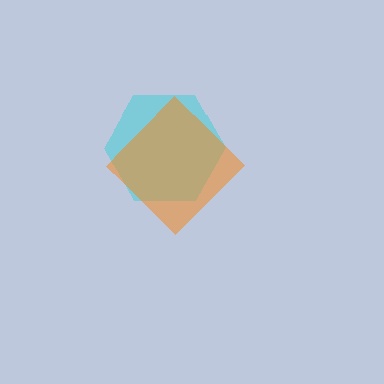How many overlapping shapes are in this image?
There are 2 overlapping shapes in the image.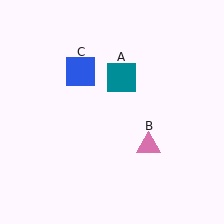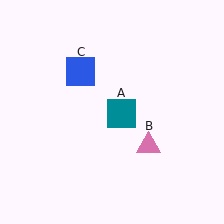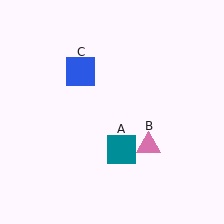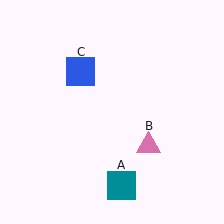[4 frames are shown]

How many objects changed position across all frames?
1 object changed position: teal square (object A).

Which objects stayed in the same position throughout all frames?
Pink triangle (object B) and blue square (object C) remained stationary.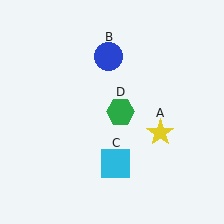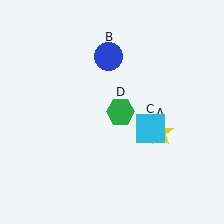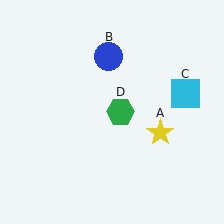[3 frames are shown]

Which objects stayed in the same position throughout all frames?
Yellow star (object A) and blue circle (object B) and green hexagon (object D) remained stationary.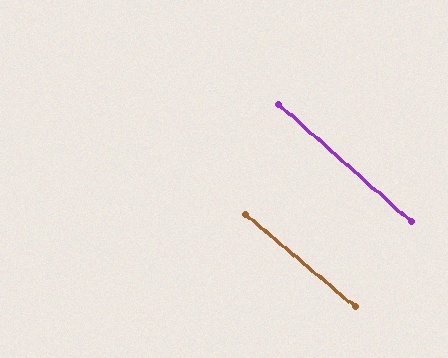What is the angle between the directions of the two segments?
Approximately 1 degree.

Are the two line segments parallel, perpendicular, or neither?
Parallel — their directions differ by only 1.3°.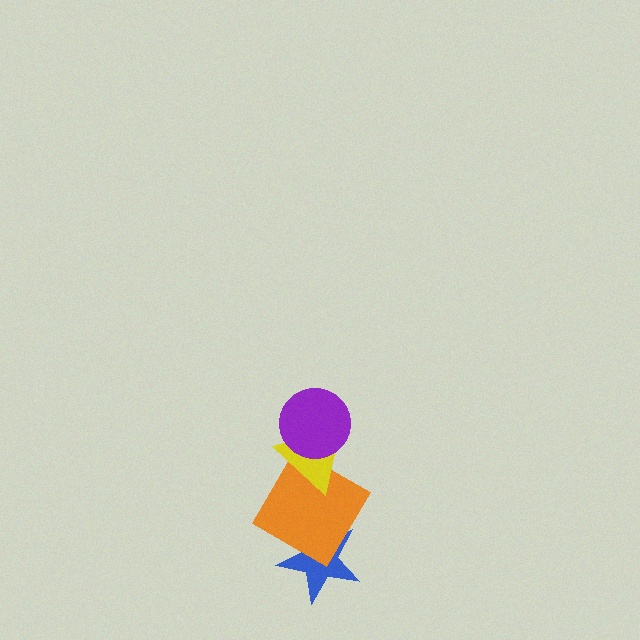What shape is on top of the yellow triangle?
The purple circle is on top of the yellow triangle.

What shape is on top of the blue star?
The orange diamond is on top of the blue star.